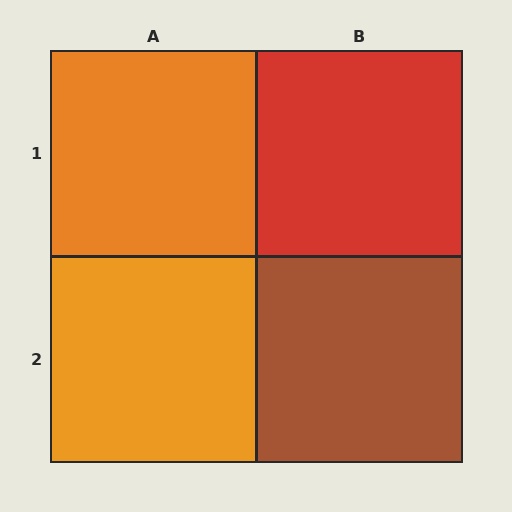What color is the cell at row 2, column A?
Orange.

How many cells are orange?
2 cells are orange.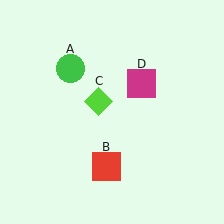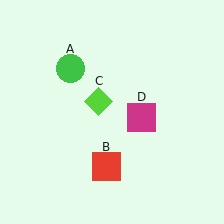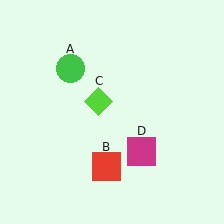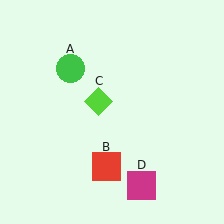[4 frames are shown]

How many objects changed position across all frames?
1 object changed position: magenta square (object D).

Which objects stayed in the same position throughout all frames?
Green circle (object A) and red square (object B) and lime diamond (object C) remained stationary.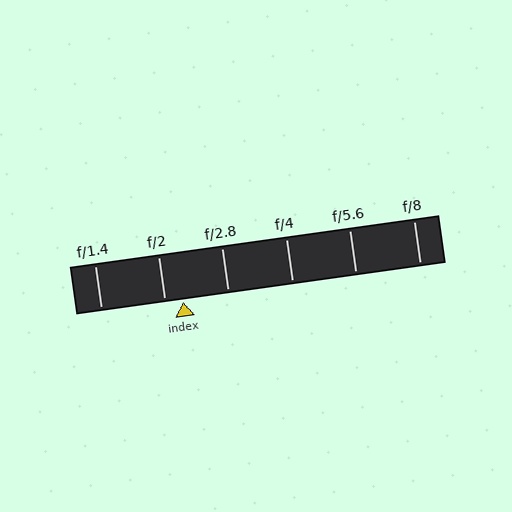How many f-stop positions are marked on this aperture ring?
There are 6 f-stop positions marked.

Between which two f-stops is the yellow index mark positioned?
The index mark is between f/2 and f/2.8.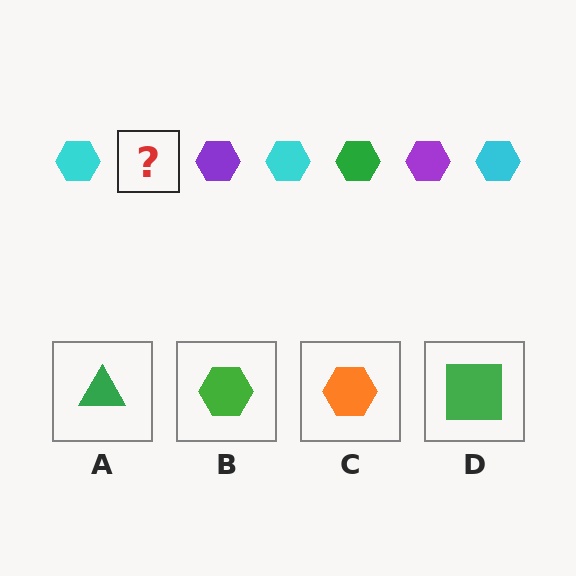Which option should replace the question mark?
Option B.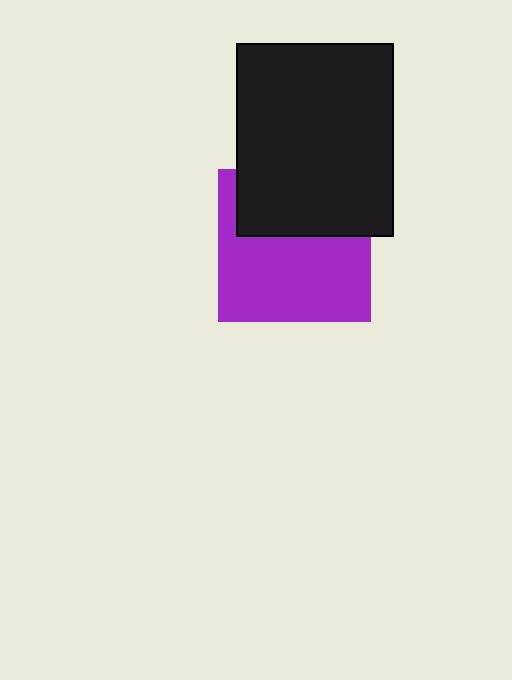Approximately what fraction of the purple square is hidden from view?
Roughly 40% of the purple square is hidden behind the black rectangle.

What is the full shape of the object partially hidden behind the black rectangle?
The partially hidden object is a purple square.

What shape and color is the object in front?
The object in front is a black rectangle.